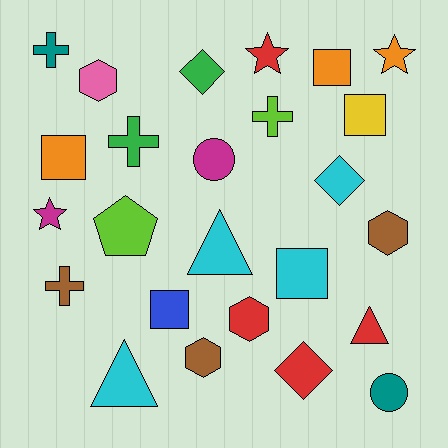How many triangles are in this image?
There are 3 triangles.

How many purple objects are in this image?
There are no purple objects.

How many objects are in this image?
There are 25 objects.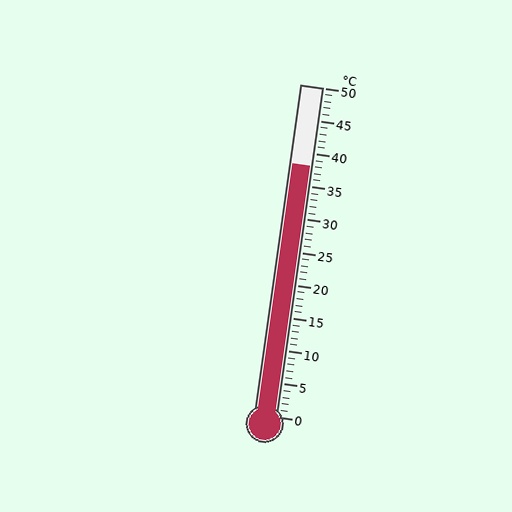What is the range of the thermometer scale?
The thermometer scale ranges from 0°C to 50°C.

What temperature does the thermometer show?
The thermometer shows approximately 38°C.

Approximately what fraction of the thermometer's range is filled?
The thermometer is filled to approximately 75% of its range.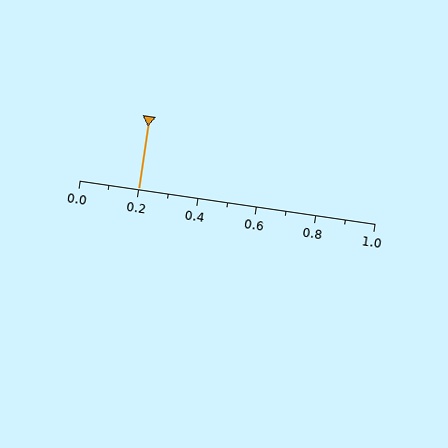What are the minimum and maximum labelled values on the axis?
The axis runs from 0.0 to 1.0.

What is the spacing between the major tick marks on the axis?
The major ticks are spaced 0.2 apart.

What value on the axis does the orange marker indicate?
The marker indicates approximately 0.2.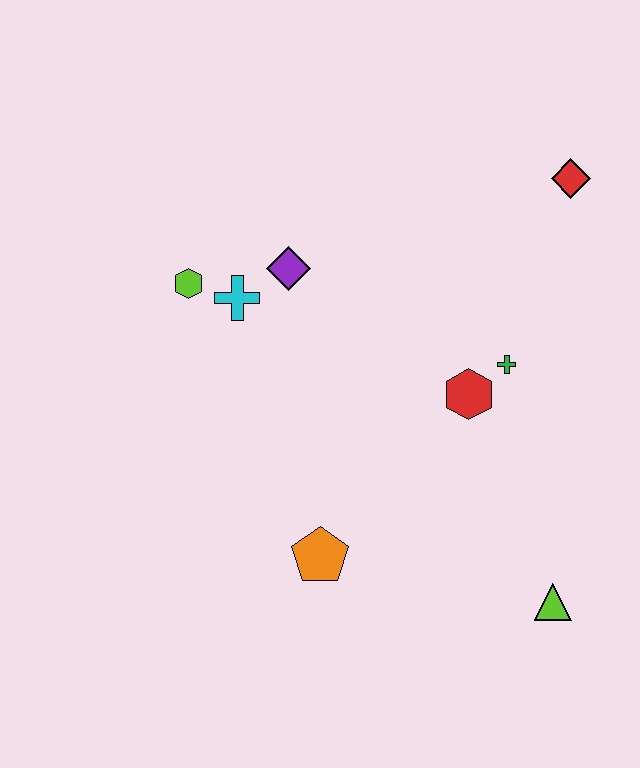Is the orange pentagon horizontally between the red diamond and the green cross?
No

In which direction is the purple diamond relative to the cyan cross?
The purple diamond is to the right of the cyan cross.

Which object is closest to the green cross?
The red hexagon is closest to the green cross.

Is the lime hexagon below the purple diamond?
Yes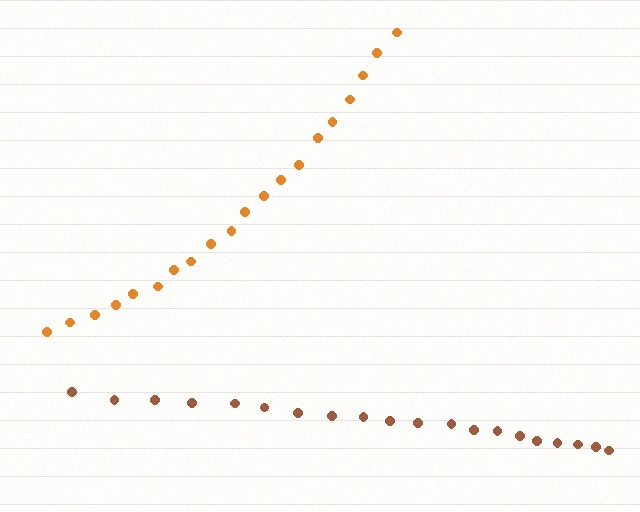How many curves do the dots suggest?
There are 2 distinct paths.